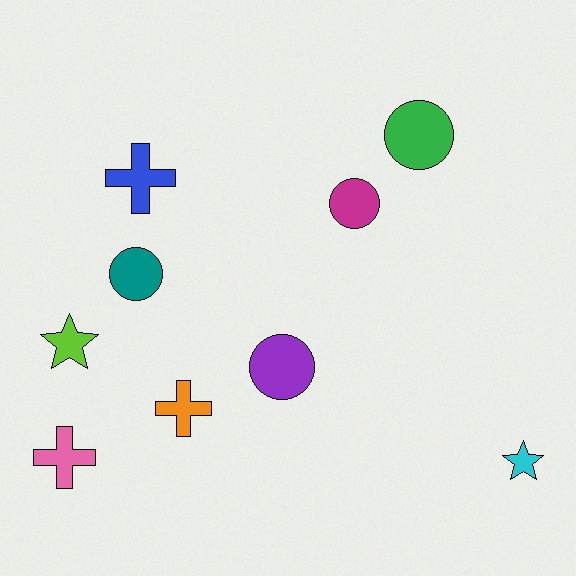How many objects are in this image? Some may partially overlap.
There are 9 objects.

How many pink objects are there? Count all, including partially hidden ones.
There is 1 pink object.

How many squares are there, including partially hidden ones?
There are no squares.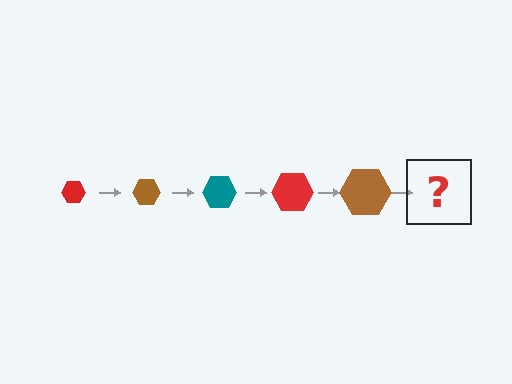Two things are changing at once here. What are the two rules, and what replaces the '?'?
The two rules are that the hexagon grows larger each step and the color cycles through red, brown, and teal. The '?' should be a teal hexagon, larger than the previous one.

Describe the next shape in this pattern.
It should be a teal hexagon, larger than the previous one.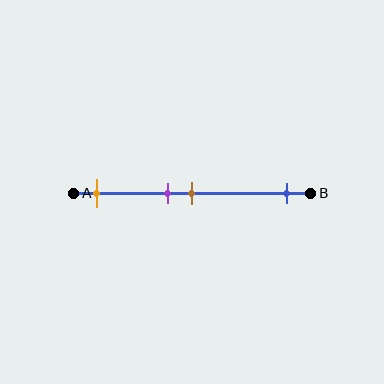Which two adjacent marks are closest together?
The purple and brown marks are the closest adjacent pair.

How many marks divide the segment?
There are 4 marks dividing the segment.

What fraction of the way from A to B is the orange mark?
The orange mark is approximately 10% (0.1) of the way from A to B.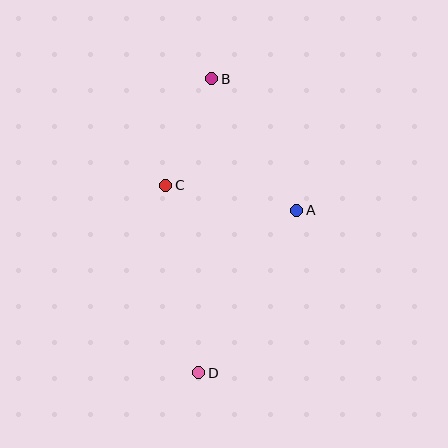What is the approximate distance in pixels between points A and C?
The distance between A and C is approximately 133 pixels.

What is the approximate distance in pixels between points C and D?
The distance between C and D is approximately 191 pixels.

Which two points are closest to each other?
Points B and C are closest to each other.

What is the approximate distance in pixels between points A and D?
The distance between A and D is approximately 190 pixels.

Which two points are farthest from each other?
Points B and D are farthest from each other.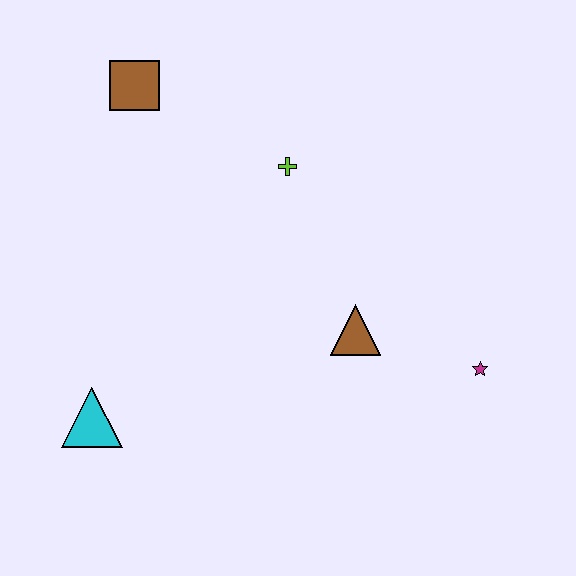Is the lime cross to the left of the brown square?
No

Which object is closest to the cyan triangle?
The brown triangle is closest to the cyan triangle.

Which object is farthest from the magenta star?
The brown square is farthest from the magenta star.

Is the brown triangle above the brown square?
No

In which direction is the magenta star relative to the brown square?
The magenta star is to the right of the brown square.